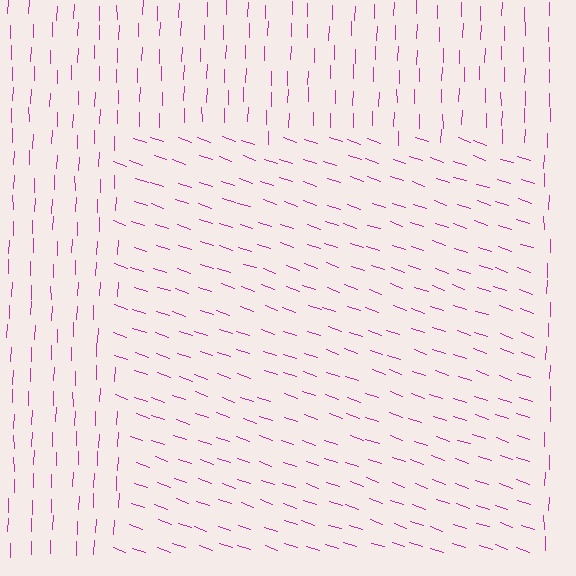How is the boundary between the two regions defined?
The boundary is defined purely by a change in line orientation (approximately 72 degrees difference). All lines are the same color and thickness.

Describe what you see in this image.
The image is filled with small magenta line segments. A rectangle region in the image has lines oriented differently from the surrounding lines, creating a visible texture boundary.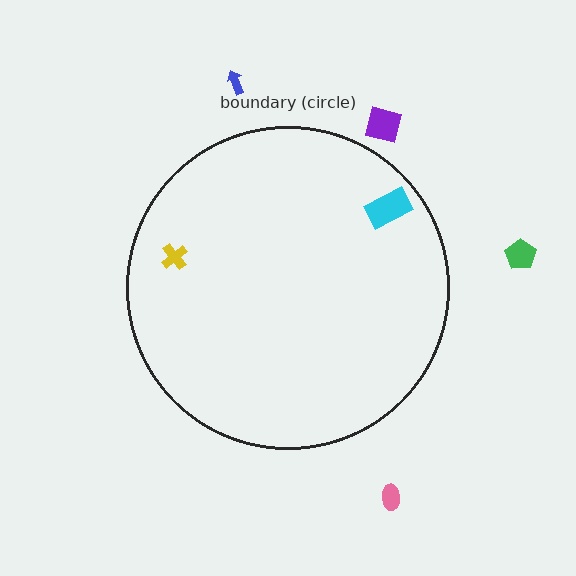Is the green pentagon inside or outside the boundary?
Outside.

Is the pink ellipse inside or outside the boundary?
Outside.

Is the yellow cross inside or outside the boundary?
Inside.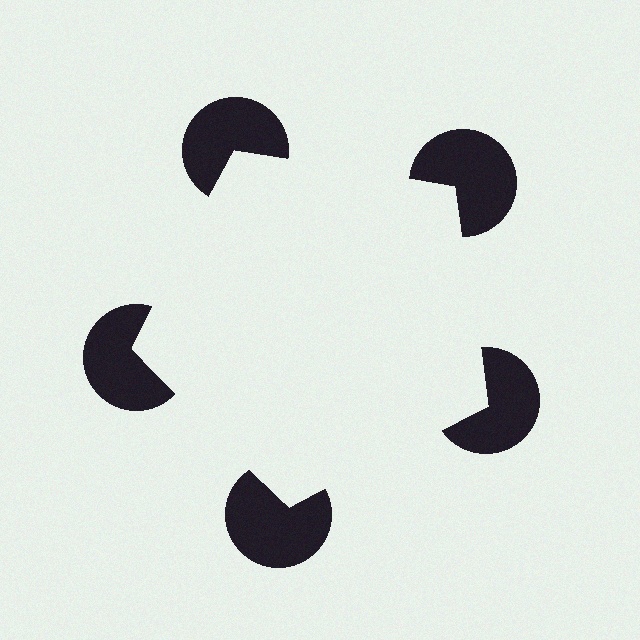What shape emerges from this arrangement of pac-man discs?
An illusory pentagon — its edges are inferred from the aligned wedge cuts in the pac-man discs, not physically drawn.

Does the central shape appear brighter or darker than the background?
It typically appears slightly brighter than the background, even though no actual brightness change is drawn.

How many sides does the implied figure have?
5 sides.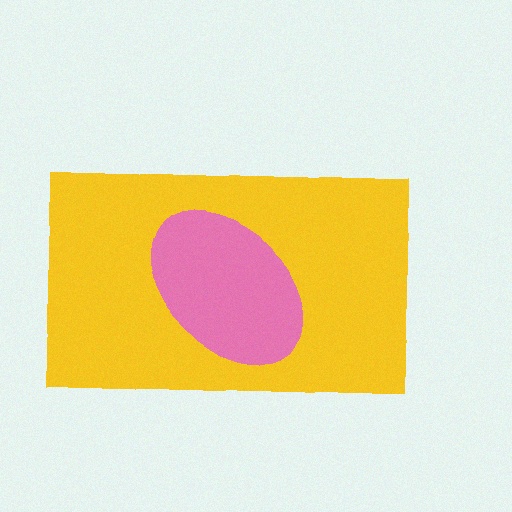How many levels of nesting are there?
2.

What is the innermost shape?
The pink ellipse.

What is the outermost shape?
The yellow rectangle.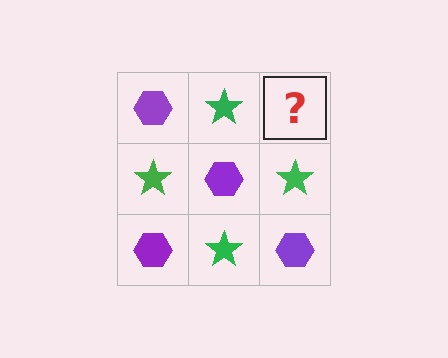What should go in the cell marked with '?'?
The missing cell should contain a purple hexagon.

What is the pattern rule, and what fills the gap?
The rule is that it alternates purple hexagon and green star in a checkerboard pattern. The gap should be filled with a purple hexagon.